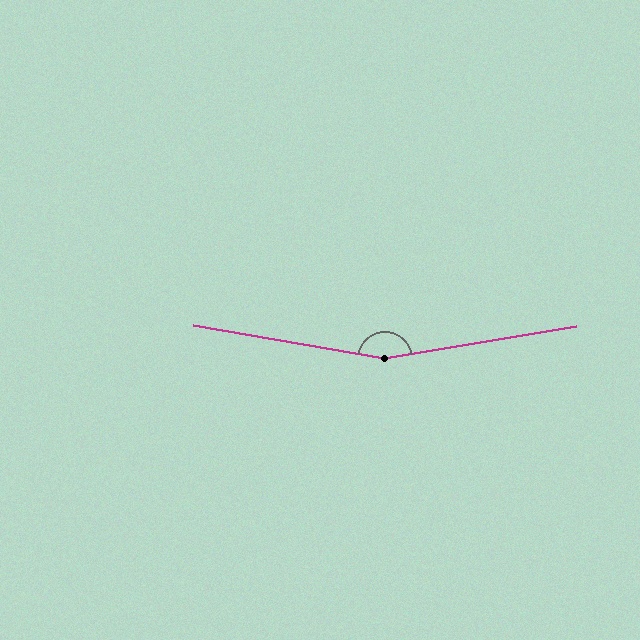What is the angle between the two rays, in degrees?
Approximately 161 degrees.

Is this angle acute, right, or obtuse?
It is obtuse.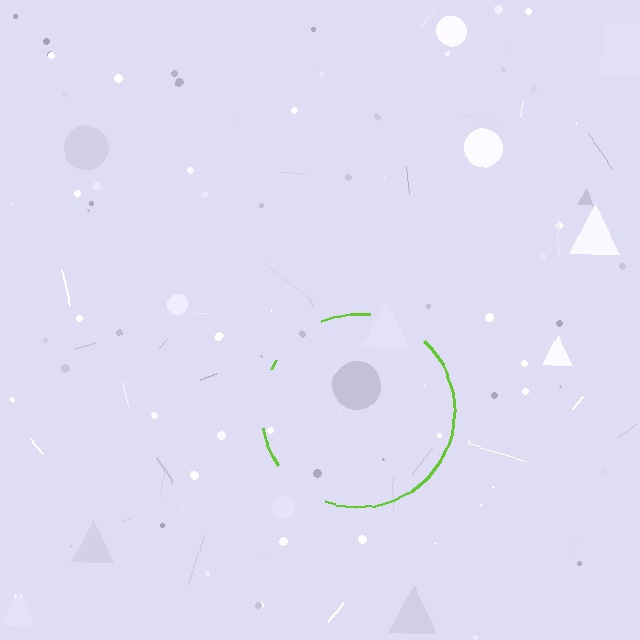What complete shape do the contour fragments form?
The contour fragments form a circle.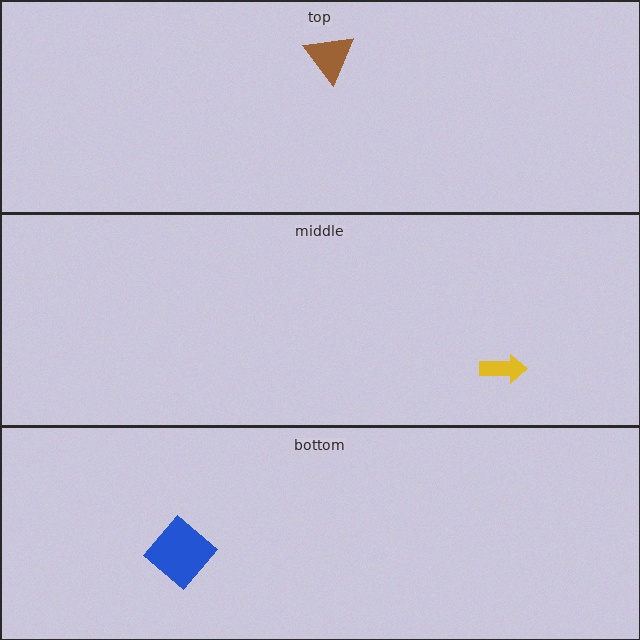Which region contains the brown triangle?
The top region.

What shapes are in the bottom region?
The blue diamond.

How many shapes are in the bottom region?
1.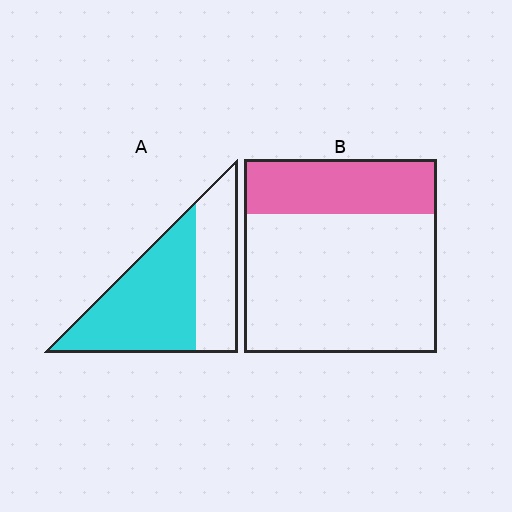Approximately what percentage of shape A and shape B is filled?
A is approximately 60% and B is approximately 30%.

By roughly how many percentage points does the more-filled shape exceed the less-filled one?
By roughly 35 percentage points (A over B).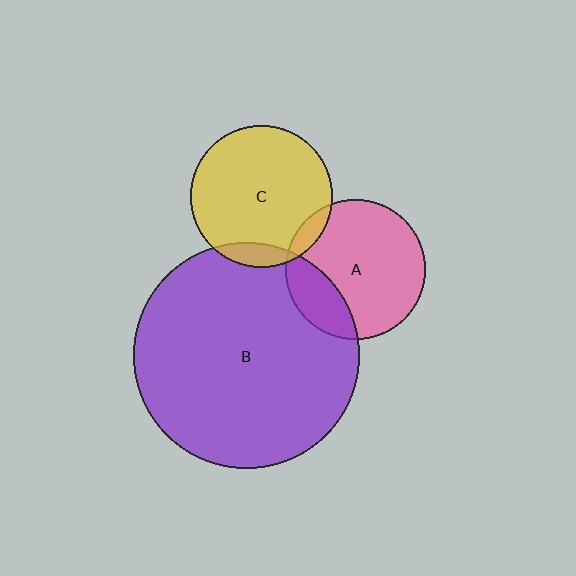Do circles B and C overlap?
Yes.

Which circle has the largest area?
Circle B (purple).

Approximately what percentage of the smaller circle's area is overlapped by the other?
Approximately 10%.